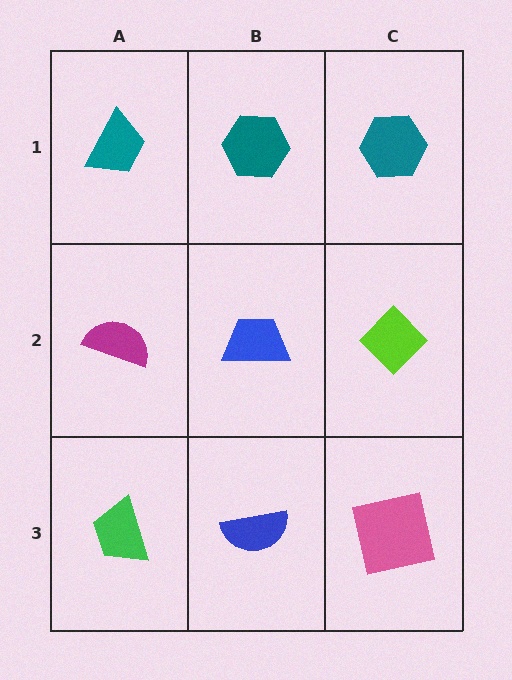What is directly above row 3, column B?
A blue trapezoid.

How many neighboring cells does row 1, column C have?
2.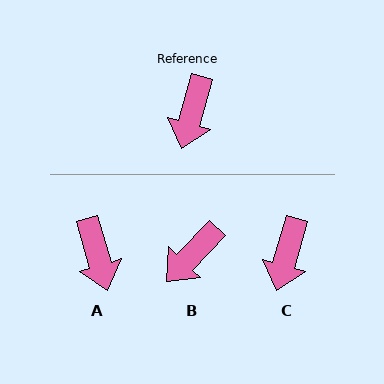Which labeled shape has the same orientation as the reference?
C.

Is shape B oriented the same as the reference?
No, it is off by about 28 degrees.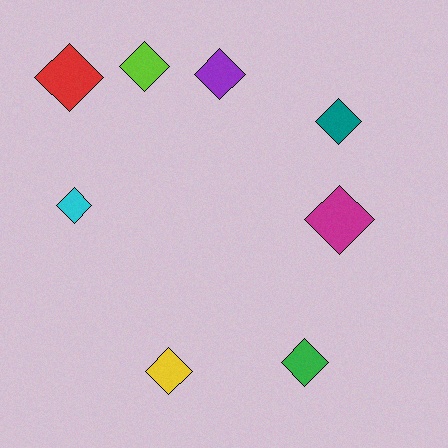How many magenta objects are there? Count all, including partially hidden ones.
There is 1 magenta object.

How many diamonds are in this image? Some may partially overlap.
There are 8 diamonds.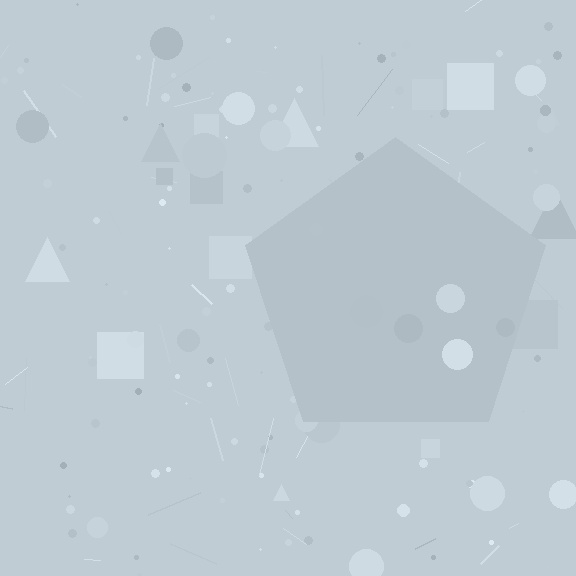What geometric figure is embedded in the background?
A pentagon is embedded in the background.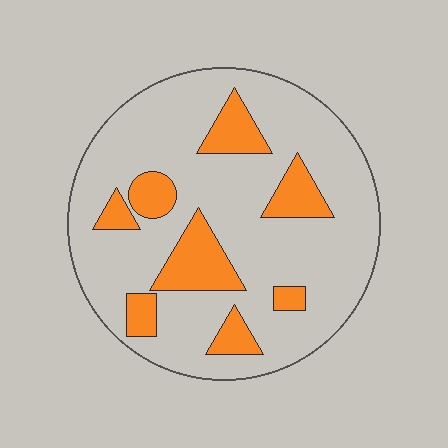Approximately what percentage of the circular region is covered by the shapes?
Approximately 20%.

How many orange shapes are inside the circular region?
8.